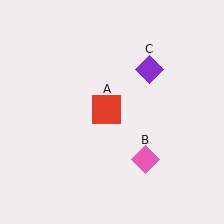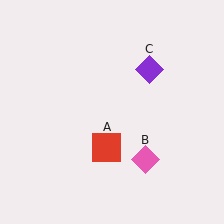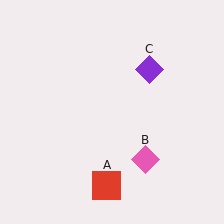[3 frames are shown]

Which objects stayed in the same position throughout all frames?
Pink diamond (object B) and purple diamond (object C) remained stationary.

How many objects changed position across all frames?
1 object changed position: red square (object A).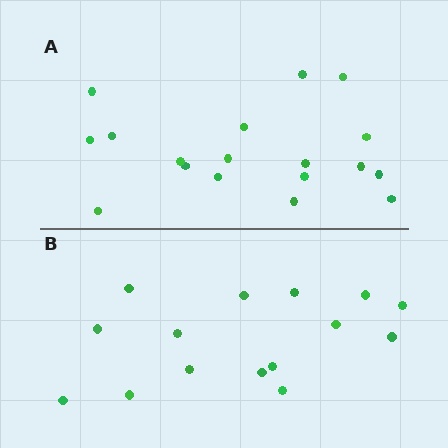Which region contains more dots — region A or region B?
Region A (the top region) has more dots.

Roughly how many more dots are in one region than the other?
Region A has just a few more — roughly 2 or 3 more dots than region B.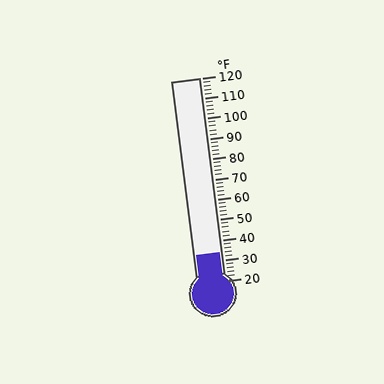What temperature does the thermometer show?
The thermometer shows approximately 34°F.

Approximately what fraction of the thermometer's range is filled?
The thermometer is filled to approximately 15% of its range.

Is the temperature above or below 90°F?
The temperature is below 90°F.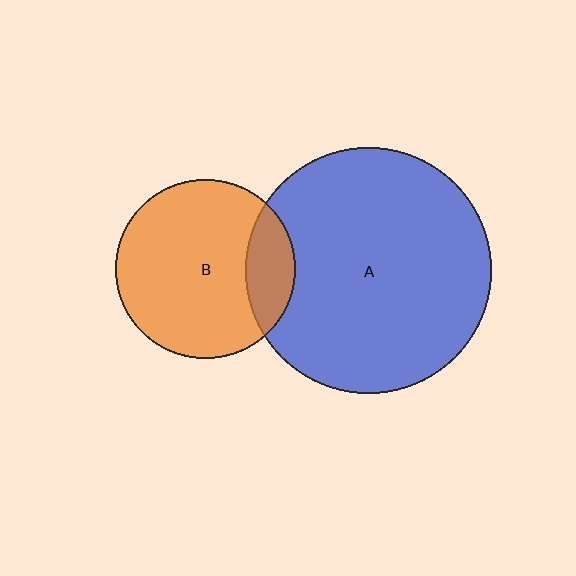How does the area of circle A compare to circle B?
Approximately 1.9 times.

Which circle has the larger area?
Circle A (blue).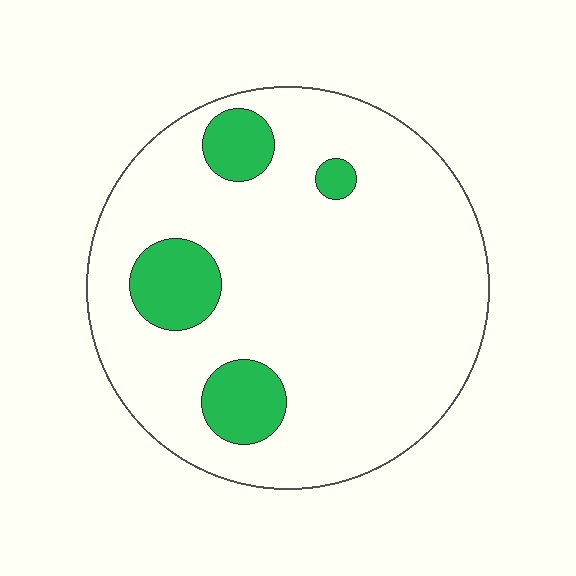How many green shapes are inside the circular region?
4.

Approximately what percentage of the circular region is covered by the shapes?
Approximately 15%.